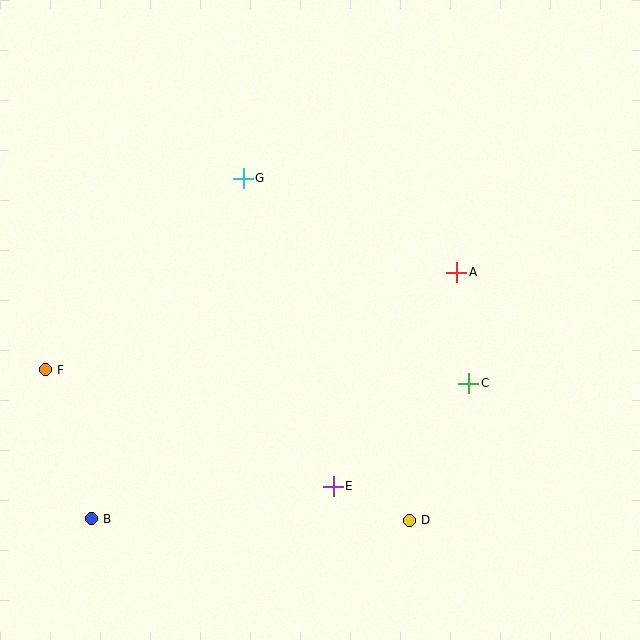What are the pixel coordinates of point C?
Point C is at (469, 383).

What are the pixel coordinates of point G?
Point G is at (243, 178).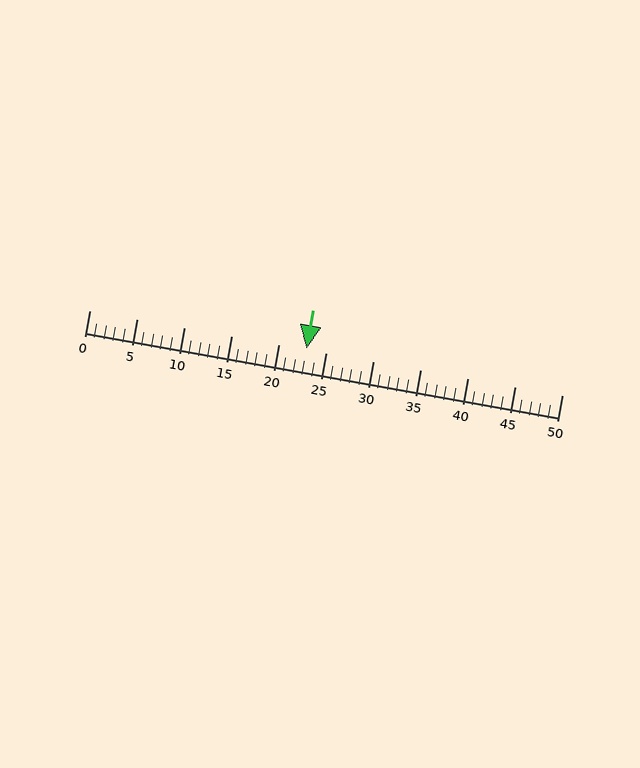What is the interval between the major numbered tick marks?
The major tick marks are spaced 5 units apart.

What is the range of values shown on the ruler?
The ruler shows values from 0 to 50.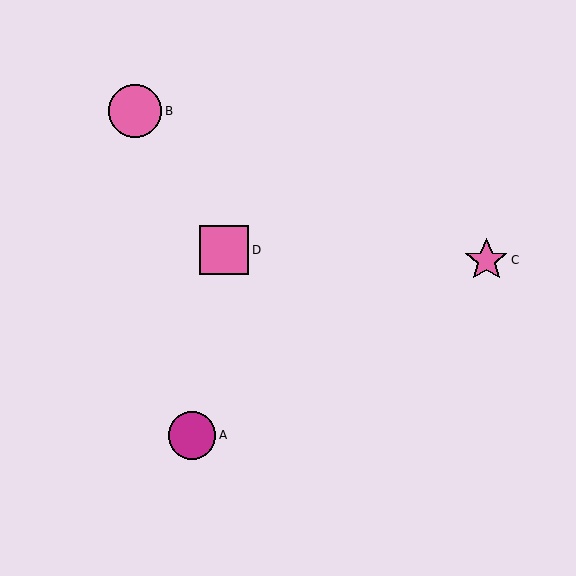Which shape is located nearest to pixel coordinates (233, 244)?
The pink square (labeled D) at (224, 250) is nearest to that location.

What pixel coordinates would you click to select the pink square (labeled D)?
Click at (224, 250) to select the pink square D.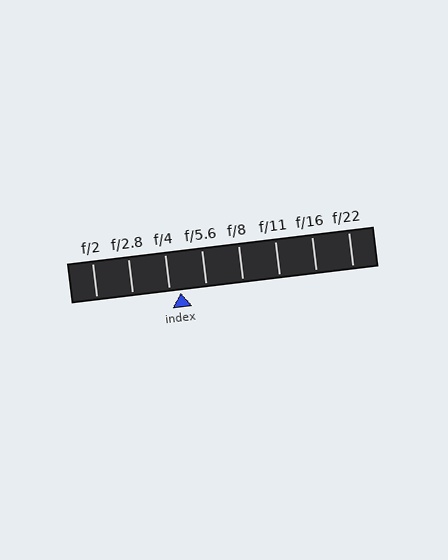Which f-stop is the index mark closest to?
The index mark is closest to f/4.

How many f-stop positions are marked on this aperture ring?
There are 8 f-stop positions marked.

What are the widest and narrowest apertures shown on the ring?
The widest aperture shown is f/2 and the narrowest is f/22.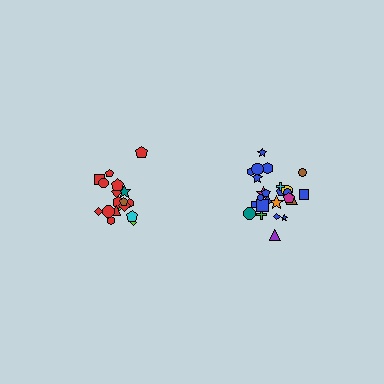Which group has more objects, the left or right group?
The right group.